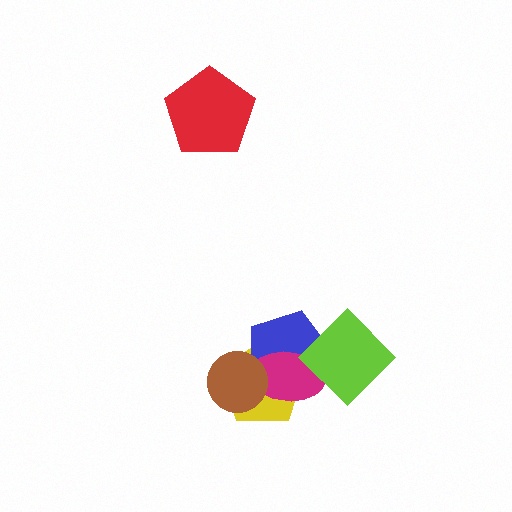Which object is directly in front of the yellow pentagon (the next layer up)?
The blue pentagon is directly in front of the yellow pentagon.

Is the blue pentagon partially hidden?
Yes, it is partially covered by another shape.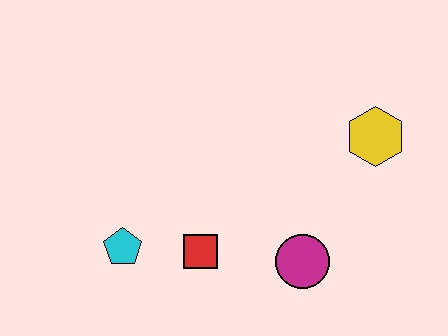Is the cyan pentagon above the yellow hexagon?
No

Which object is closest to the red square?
The cyan pentagon is closest to the red square.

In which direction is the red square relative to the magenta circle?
The red square is to the left of the magenta circle.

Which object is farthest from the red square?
The yellow hexagon is farthest from the red square.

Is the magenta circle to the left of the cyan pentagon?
No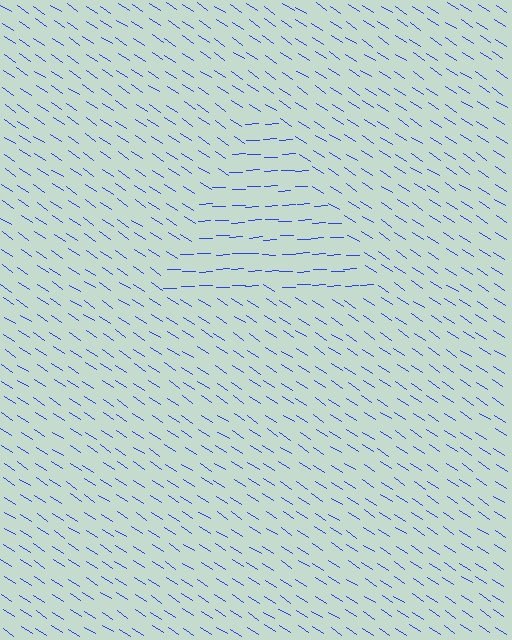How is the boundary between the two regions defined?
The boundary is defined purely by a change in line orientation (approximately 36 degrees difference). All lines are the same color and thickness.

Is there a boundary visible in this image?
Yes, there is a texture boundary formed by a change in line orientation.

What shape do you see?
I see a triangle.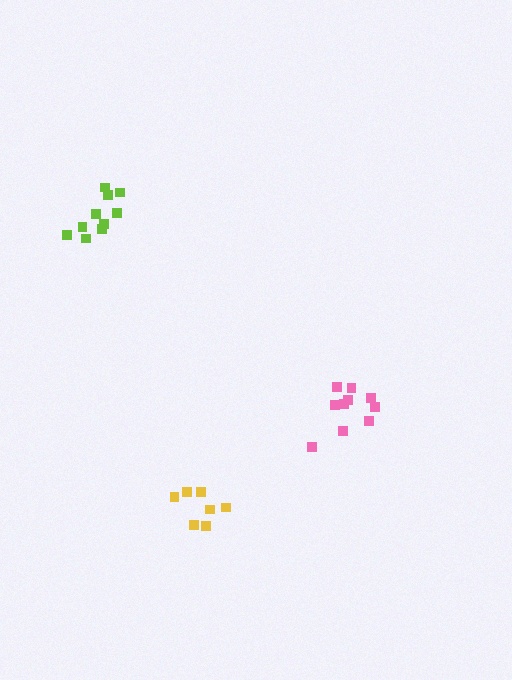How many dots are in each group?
Group 1: 10 dots, Group 2: 10 dots, Group 3: 7 dots (27 total).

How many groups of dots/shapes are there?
There are 3 groups.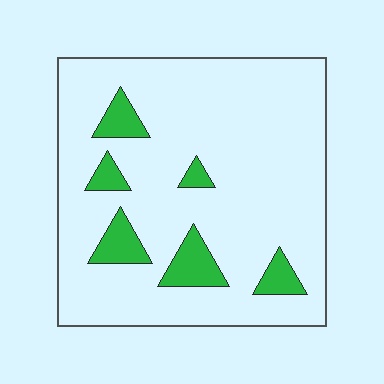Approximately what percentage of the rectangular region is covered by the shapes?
Approximately 10%.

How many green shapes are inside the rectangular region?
6.